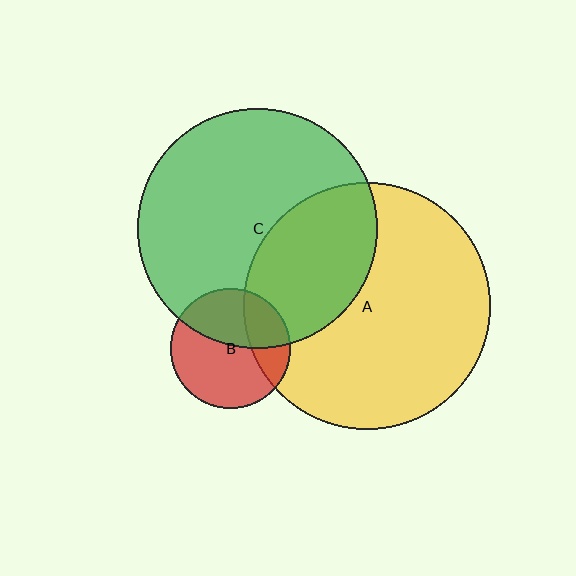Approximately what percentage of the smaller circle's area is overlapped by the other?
Approximately 35%.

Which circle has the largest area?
Circle A (yellow).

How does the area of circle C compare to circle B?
Approximately 4.0 times.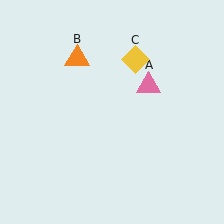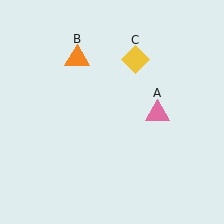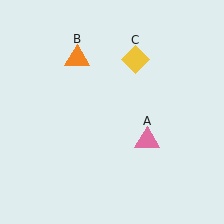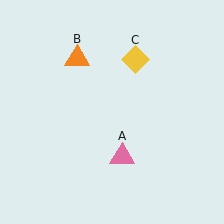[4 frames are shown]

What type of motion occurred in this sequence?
The pink triangle (object A) rotated clockwise around the center of the scene.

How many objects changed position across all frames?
1 object changed position: pink triangle (object A).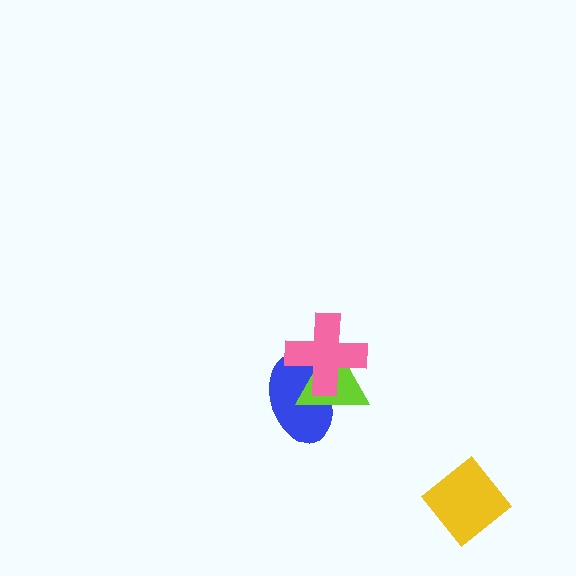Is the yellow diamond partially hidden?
No, no other shape covers it.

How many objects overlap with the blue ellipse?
2 objects overlap with the blue ellipse.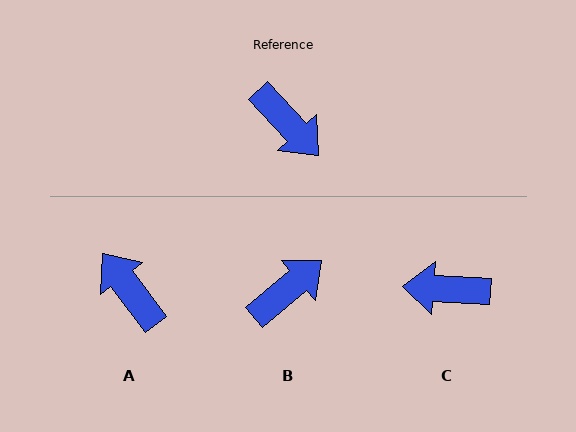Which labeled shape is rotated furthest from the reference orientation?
A, about 173 degrees away.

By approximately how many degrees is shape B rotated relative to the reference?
Approximately 87 degrees counter-clockwise.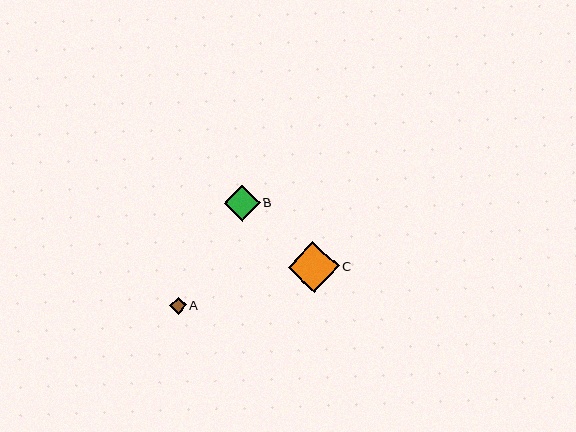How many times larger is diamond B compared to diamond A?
Diamond B is approximately 2.1 times the size of diamond A.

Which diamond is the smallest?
Diamond A is the smallest with a size of approximately 17 pixels.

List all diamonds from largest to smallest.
From largest to smallest: C, B, A.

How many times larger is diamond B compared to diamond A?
Diamond B is approximately 2.1 times the size of diamond A.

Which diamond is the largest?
Diamond C is the largest with a size of approximately 51 pixels.